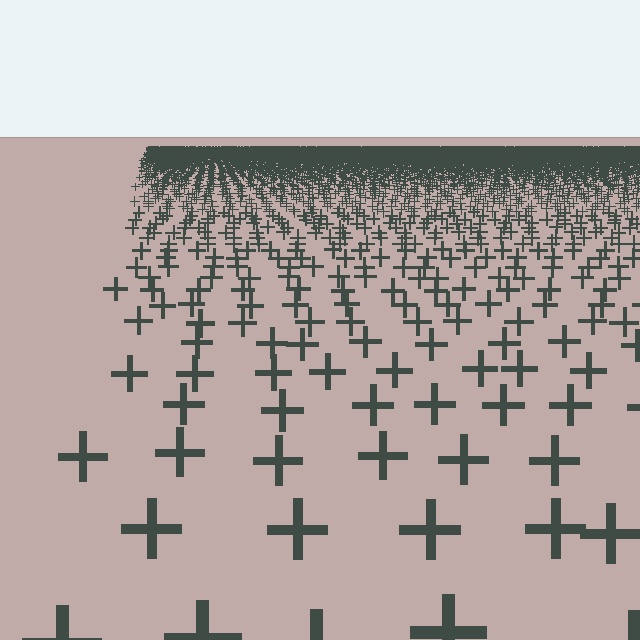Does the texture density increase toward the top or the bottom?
Density increases toward the top.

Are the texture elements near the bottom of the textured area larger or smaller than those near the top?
Larger. Near the bottom, elements are closer to the viewer and appear at a bigger on-screen size.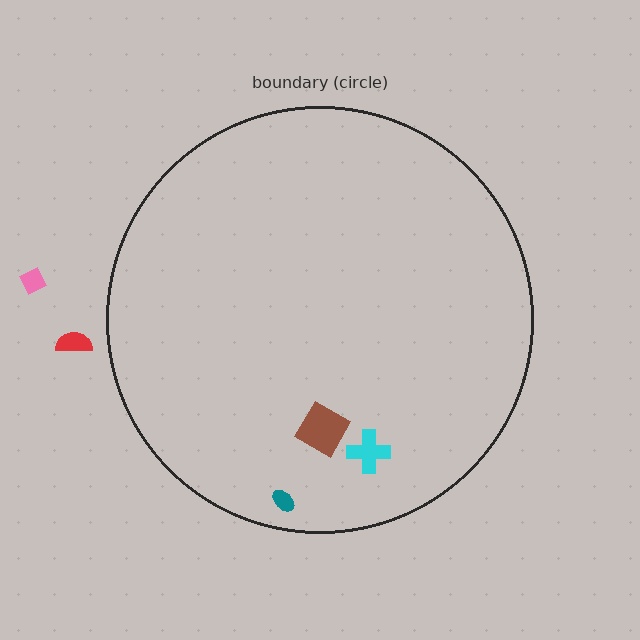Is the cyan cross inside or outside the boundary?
Inside.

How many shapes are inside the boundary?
3 inside, 2 outside.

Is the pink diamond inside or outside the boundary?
Outside.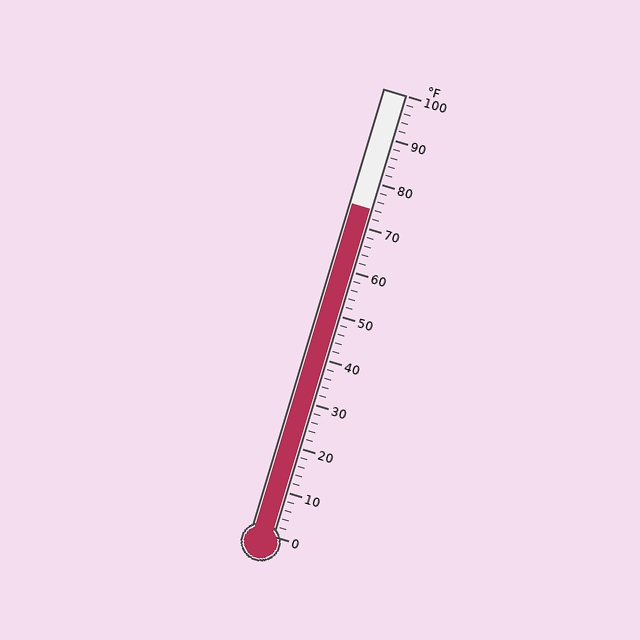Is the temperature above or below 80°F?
The temperature is below 80°F.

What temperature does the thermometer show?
The thermometer shows approximately 74°F.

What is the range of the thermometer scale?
The thermometer scale ranges from 0°F to 100°F.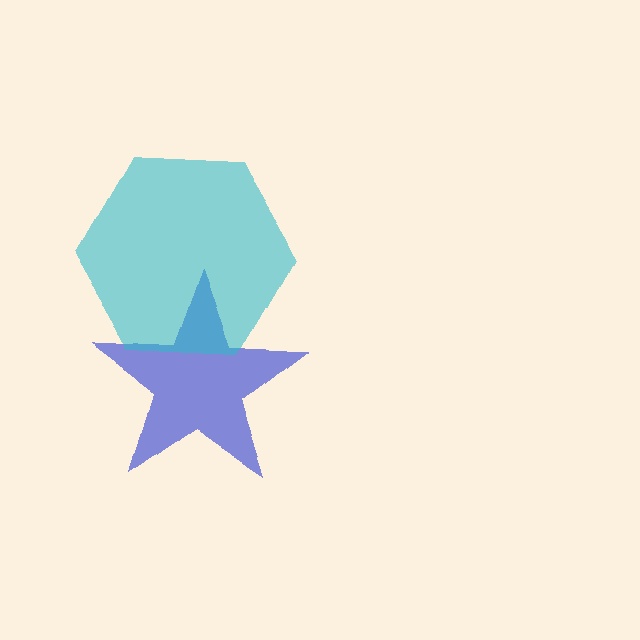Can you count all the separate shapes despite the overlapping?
Yes, there are 2 separate shapes.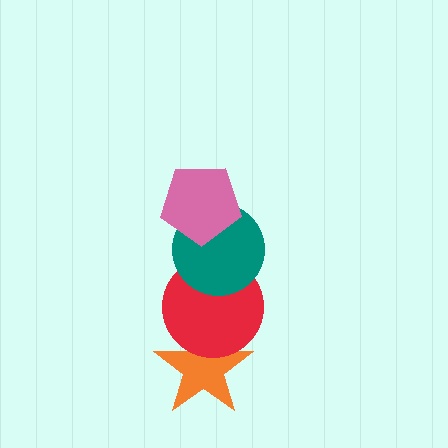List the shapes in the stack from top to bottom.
From top to bottom: the pink pentagon, the teal circle, the red circle, the orange star.